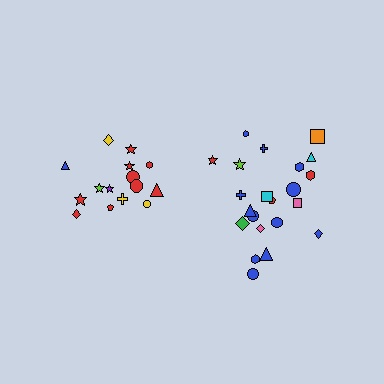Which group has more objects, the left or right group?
The right group.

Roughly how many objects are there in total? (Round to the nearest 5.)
Roughly 35 objects in total.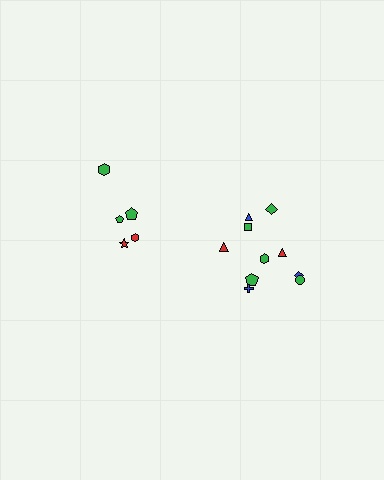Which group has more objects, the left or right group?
The right group.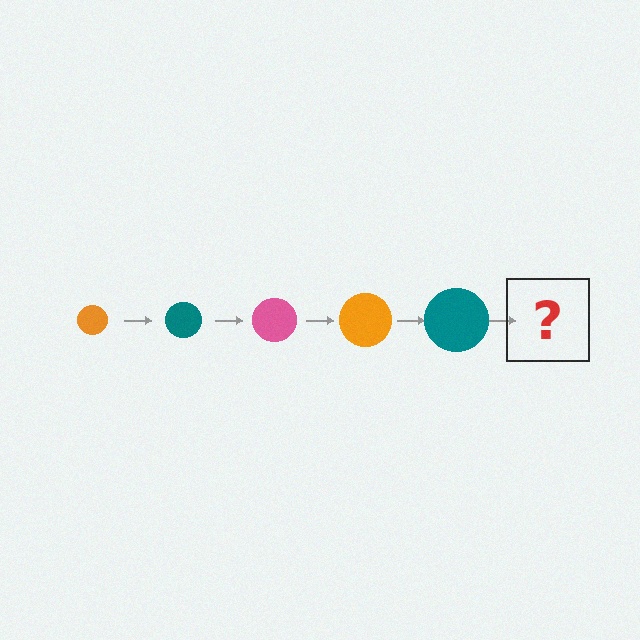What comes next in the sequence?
The next element should be a pink circle, larger than the previous one.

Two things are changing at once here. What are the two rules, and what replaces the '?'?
The two rules are that the circle grows larger each step and the color cycles through orange, teal, and pink. The '?' should be a pink circle, larger than the previous one.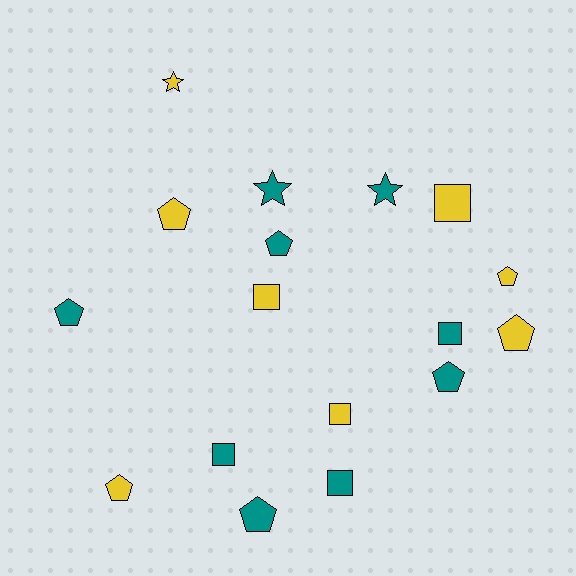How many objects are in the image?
There are 17 objects.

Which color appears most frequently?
Teal, with 9 objects.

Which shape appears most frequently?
Pentagon, with 8 objects.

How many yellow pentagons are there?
There are 4 yellow pentagons.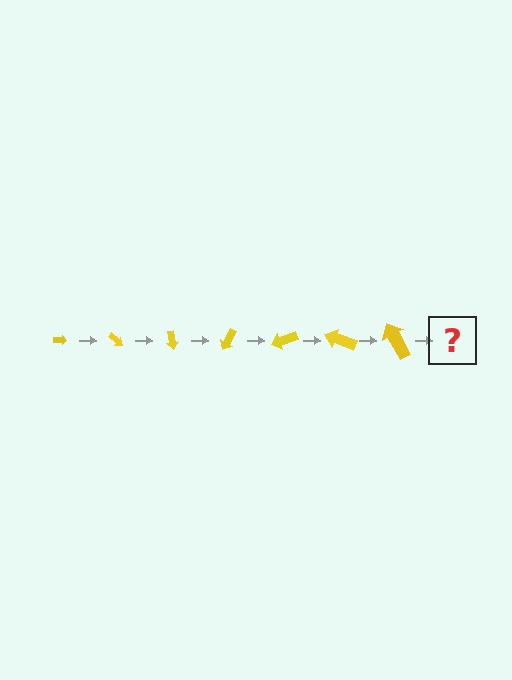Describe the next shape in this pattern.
It should be an arrow, larger than the previous one and rotated 280 degrees from the start.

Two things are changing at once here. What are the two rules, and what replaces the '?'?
The two rules are that the arrow grows larger each step and it rotates 40 degrees each step. The '?' should be an arrow, larger than the previous one and rotated 280 degrees from the start.